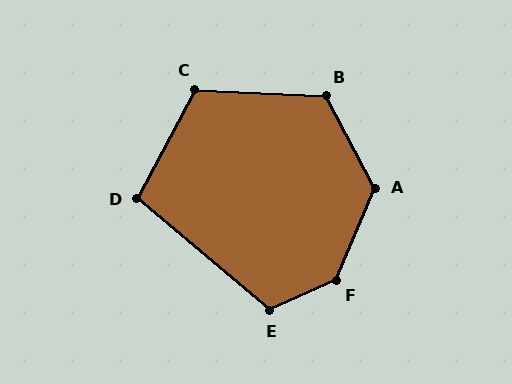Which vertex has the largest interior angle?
F, at approximately 137 degrees.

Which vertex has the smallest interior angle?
D, at approximately 102 degrees.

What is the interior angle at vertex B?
Approximately 120 degrees (obtuse).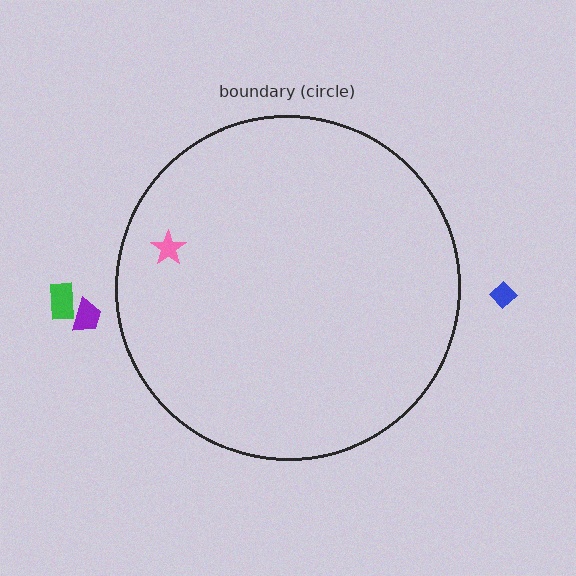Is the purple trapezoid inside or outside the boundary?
Outside.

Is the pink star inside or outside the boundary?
Inside.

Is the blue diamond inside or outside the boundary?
Outside.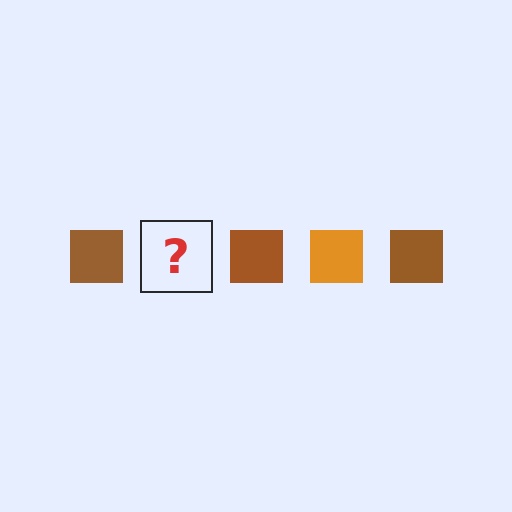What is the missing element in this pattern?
The missing element is an orange square.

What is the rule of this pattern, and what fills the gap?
The rule is that the pattern cycles through brown, orange squares. The gap should be filled with an orange square.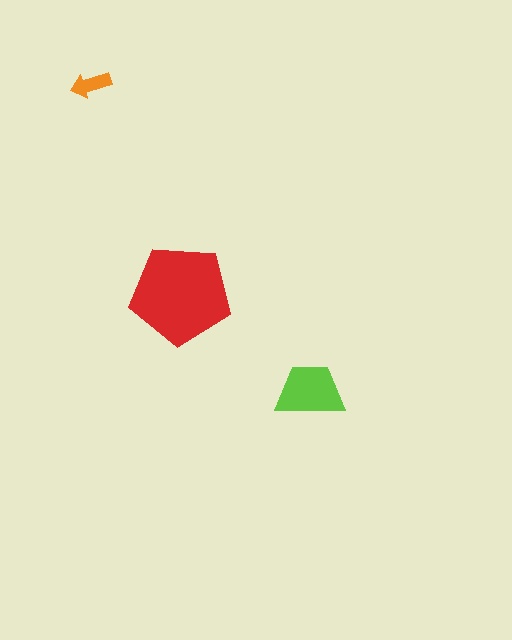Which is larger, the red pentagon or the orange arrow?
The red pentagon.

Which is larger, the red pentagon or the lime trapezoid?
The red pentagon.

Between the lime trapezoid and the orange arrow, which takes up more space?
The lime trapezoid.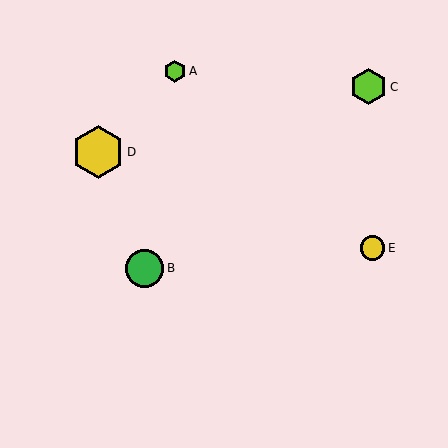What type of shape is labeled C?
Shape C is a lime hexagon.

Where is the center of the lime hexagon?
The center of the lime hexagon is at (369, 87).